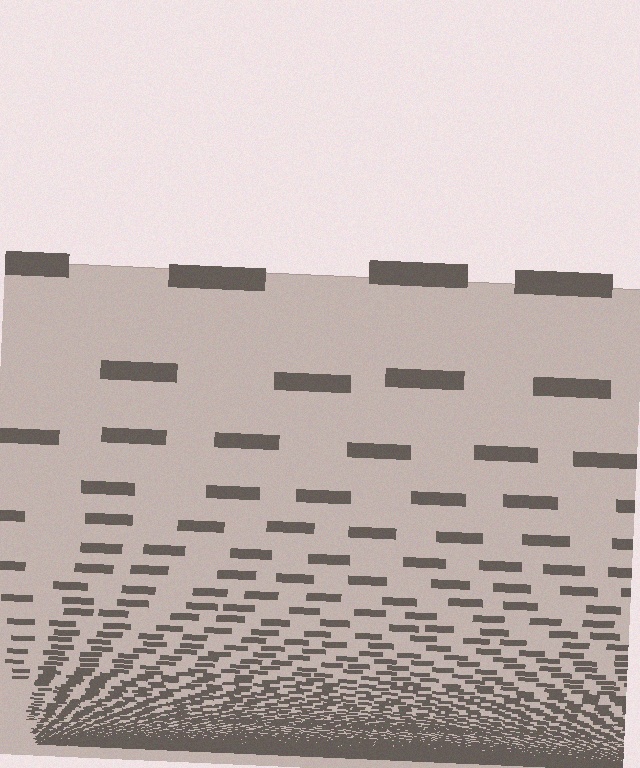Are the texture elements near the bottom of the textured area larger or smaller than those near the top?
Smaller. The gradient is inverted — elements near the bottom are smaller and denser.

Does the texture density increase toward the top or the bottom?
Density increases toward the bottom.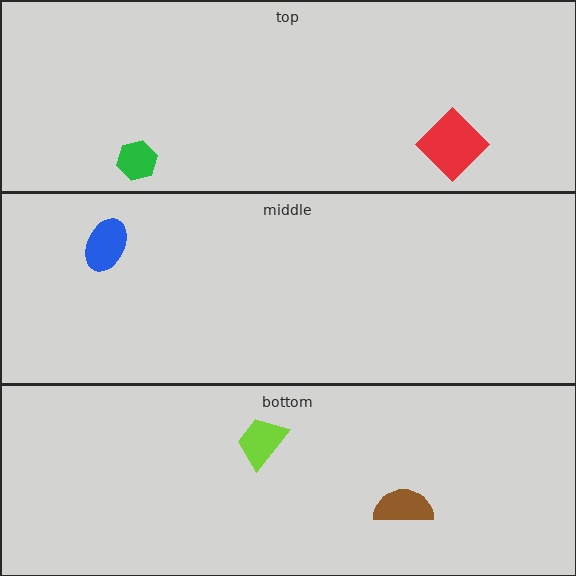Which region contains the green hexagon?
The top region.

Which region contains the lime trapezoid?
The bottom region.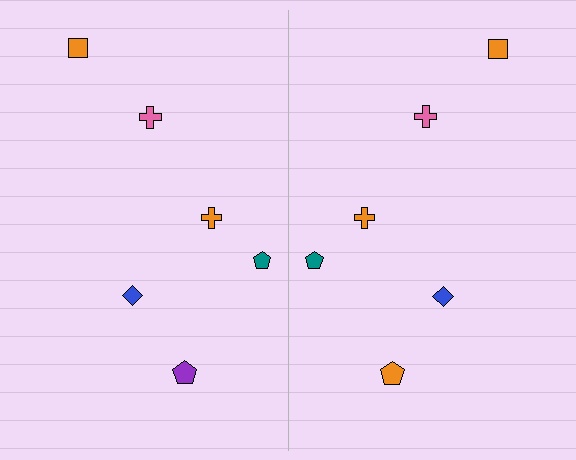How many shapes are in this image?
There are 12 shapes in this image.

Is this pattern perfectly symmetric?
No, the pattern is not perfectly symmetric. The orange pentagon on the right side breaks the symmetry — its mirror counterpart is purple.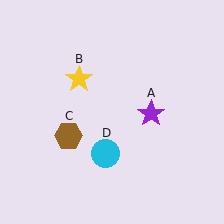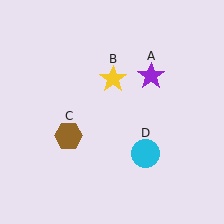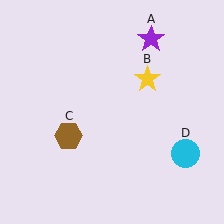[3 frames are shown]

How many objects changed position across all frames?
3 objects changed position: purple star (object A), yellow star (object B), cyan circle (object D).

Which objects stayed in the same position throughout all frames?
Brown hexagon (object C) remained stationary.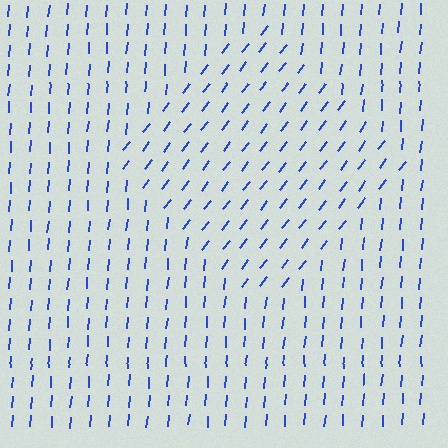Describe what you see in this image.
The image is filled with small blue line segments. A diamond region in the image has lines oriented differently from the surrounding lines, creating a visible texture boundary.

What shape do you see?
I see a diamond.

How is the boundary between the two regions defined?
The boundary is defined purely by a change in line orientation (approximately 32 degrees difference). All lines are the same color and thickness.